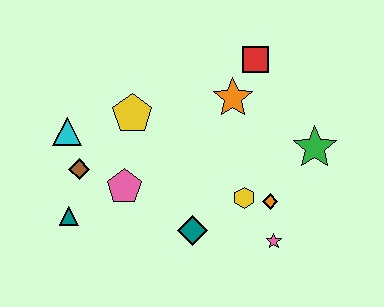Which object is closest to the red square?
The orange star is closest to the red square.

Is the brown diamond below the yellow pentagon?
Yes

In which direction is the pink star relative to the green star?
The pink star is below the green star.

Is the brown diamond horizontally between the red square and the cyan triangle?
Yes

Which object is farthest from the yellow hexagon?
The cyan triangle is farthest from the yellow hexagon.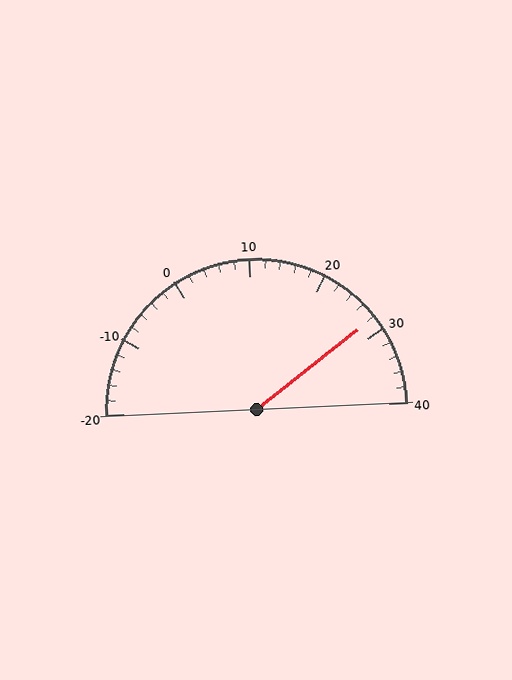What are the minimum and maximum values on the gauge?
The gauge ranges from -20 to 40.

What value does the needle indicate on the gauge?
The needle indicates approximately 28.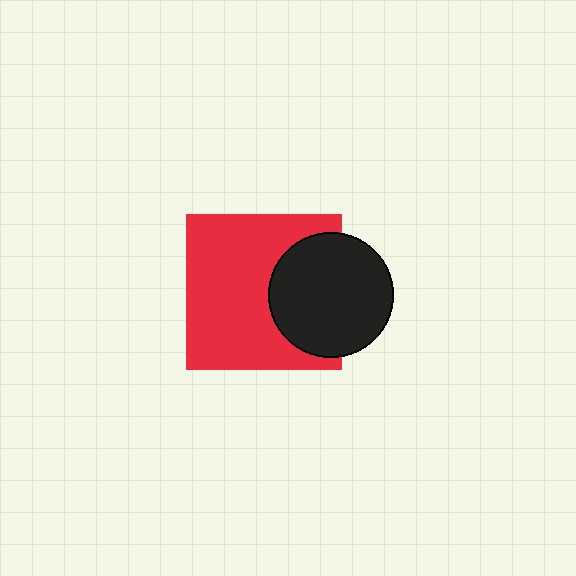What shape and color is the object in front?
The object in front is a black circle.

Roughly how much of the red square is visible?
Most of it is visible (roughly 69%).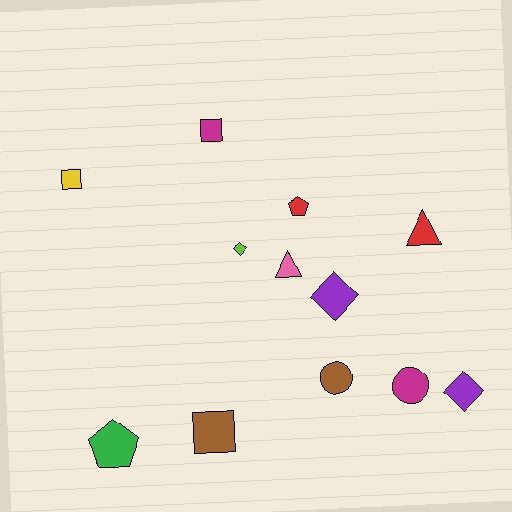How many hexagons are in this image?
There are no hexagons.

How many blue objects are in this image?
There are no blue objects.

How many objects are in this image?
There are 12 objects.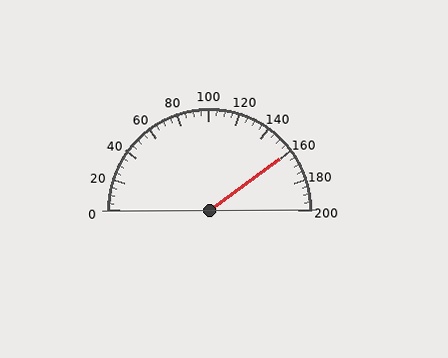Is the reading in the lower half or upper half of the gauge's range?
The reading is in the upper half of the range (0 to 200).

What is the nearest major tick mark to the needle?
The nearest major tick mark is 160.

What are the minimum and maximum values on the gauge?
The gauge ranges from 0 to 200.